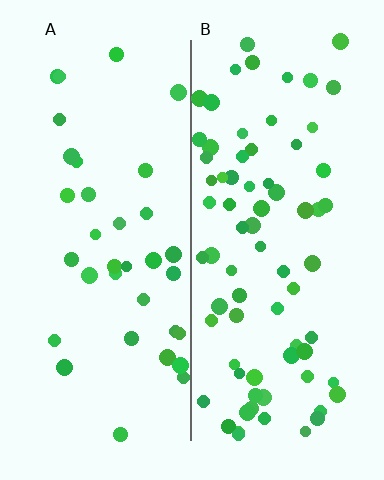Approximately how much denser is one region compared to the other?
Approximately 2.1× — region B over region A.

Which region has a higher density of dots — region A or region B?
B (the right).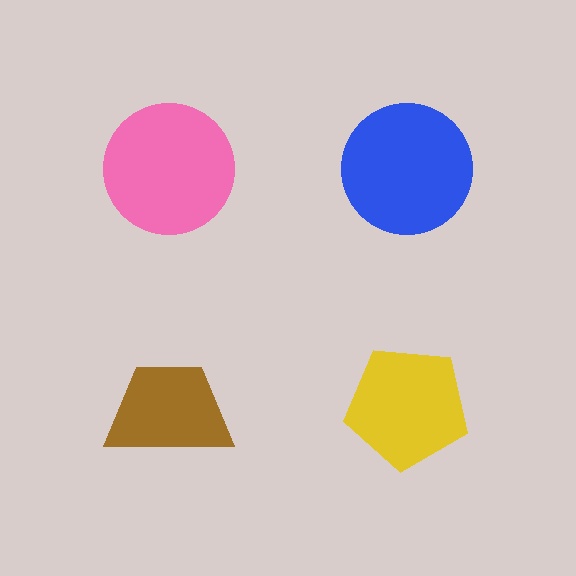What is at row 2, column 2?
A yellow pentagon.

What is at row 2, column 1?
A brown trapezoid.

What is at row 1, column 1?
A pink circle.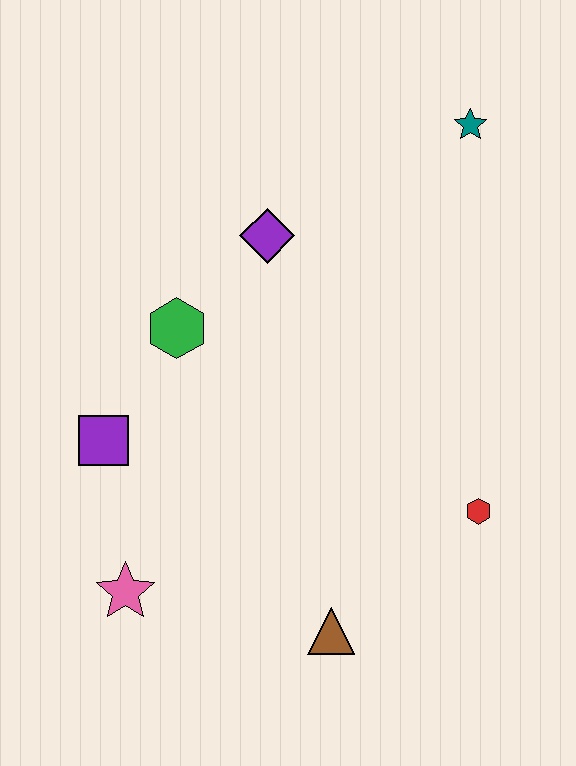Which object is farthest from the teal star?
The pink star is farthest from the teal star.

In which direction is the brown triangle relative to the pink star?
The brown triangle is to the right of the pink star.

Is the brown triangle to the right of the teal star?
No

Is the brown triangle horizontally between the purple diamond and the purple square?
No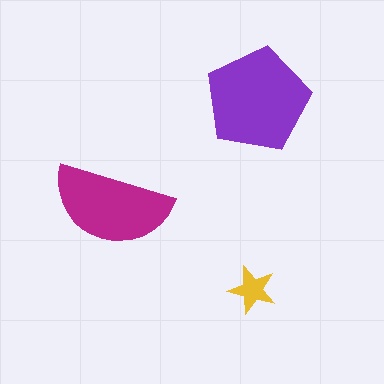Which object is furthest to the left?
The magenta semicircle is leftmost.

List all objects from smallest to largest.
The yellow star, the magenta semicircle, the purple pentagon.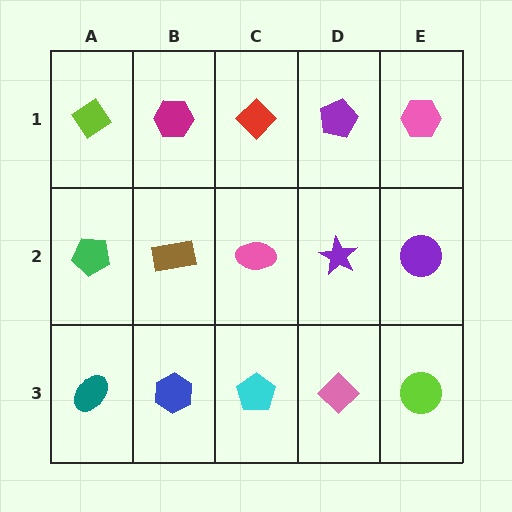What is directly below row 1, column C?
A pink ellipse.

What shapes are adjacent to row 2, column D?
A purple pentagon (row 1, column D), a pink diamond (row 3, column D), a pink ellipse (row 2, column C), a purple circle (row 2, column E).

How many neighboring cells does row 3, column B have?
3.